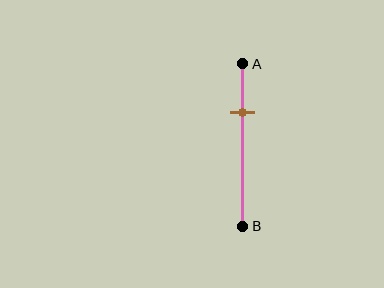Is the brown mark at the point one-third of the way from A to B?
No, the mark is at about 30% from A, not at the 33% one-third point.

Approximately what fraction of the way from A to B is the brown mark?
The brown mark is approximately 30% of the way from A to B.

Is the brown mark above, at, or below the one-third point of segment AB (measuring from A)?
The brown mark is above the one-third point of segment AB.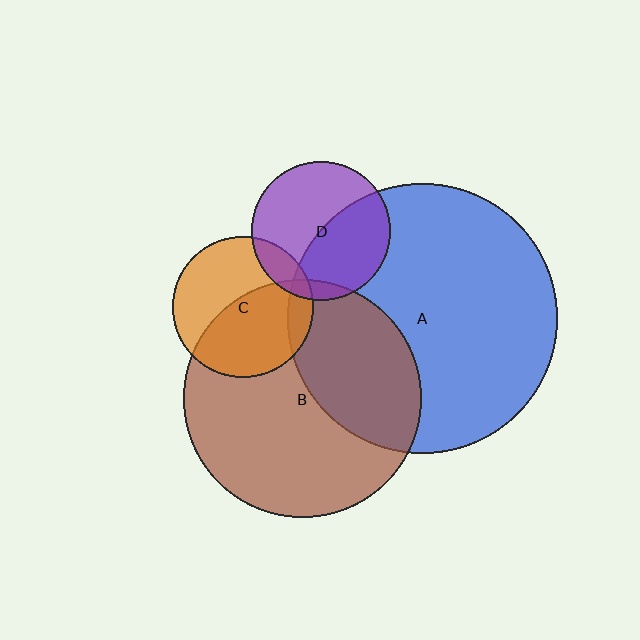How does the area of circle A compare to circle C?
Approximately 3.7 times.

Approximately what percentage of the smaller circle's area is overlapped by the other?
Approximately 10%.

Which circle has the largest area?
Circle A (blue).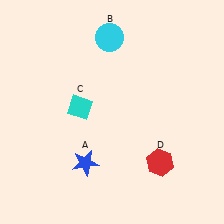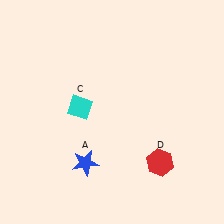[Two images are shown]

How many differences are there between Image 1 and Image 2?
There is 1 difference between the two images.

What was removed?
The cyan circle (B) was removed in Image 2.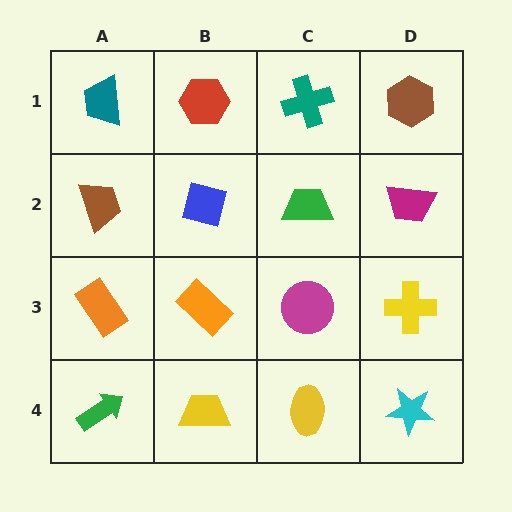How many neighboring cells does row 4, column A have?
2.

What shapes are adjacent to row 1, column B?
A blue square (row 2, column B), a teal trapezoid (row 1, column A), a teal cross (row 1, column C).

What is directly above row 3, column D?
A magenta trapezoid.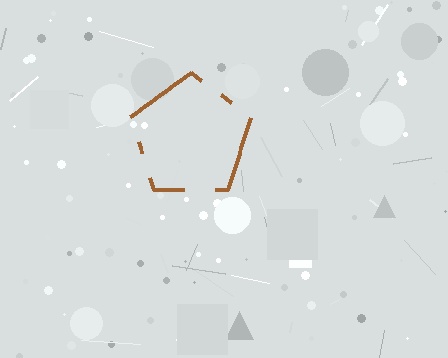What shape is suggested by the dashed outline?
The dashed outline suggests a pentagon.